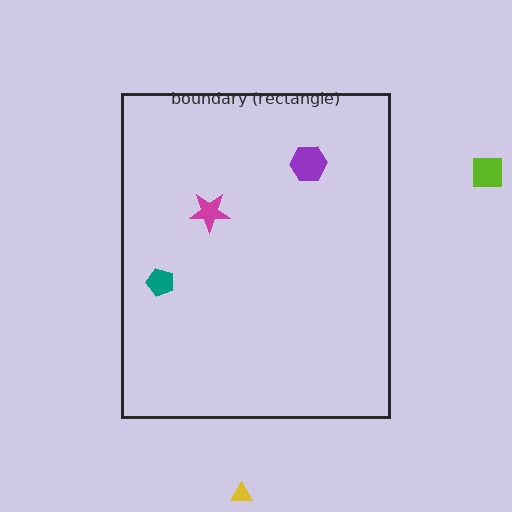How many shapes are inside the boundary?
3 inside, 2 outside.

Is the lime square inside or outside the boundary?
Outside.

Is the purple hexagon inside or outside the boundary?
Inside.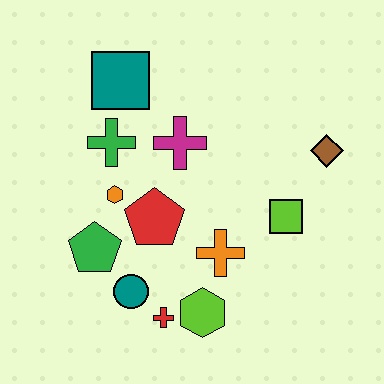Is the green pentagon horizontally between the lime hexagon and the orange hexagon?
No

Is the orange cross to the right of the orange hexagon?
Yes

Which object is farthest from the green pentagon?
The brown diamond is farthest from the green pentagon.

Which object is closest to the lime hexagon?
The red cross is closest to the lime hexagon.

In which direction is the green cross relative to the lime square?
The green cross is to the left of the lime square.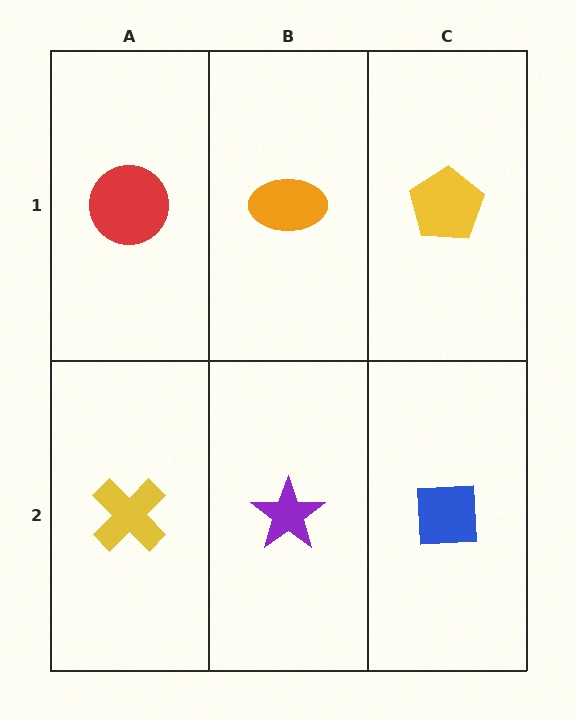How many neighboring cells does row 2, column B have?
3.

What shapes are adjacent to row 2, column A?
A red circle (row 1, column A), a purple star (row 2, column B).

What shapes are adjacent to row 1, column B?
A purple star (row 2, column B), a red circle (row 1, column A), a yellow pentagon (row 1, column C).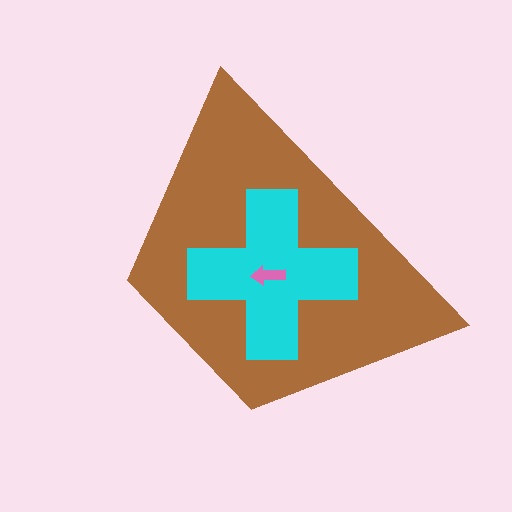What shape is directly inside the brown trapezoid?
The cyan cross.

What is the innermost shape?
The pink arrow.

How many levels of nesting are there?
3.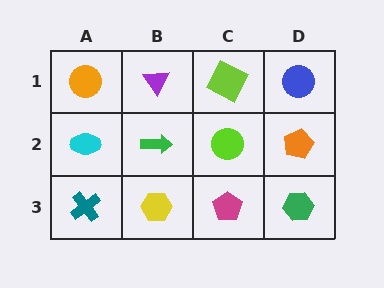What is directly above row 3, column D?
An orange pentagon.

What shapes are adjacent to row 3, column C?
A lime circle (row 2, column C), a yellow hexagon (row 3, column B), a green hexagon (row 3, column D).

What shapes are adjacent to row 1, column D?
An orange pentagon (row 2, column D), a lime square (row 1, column C).